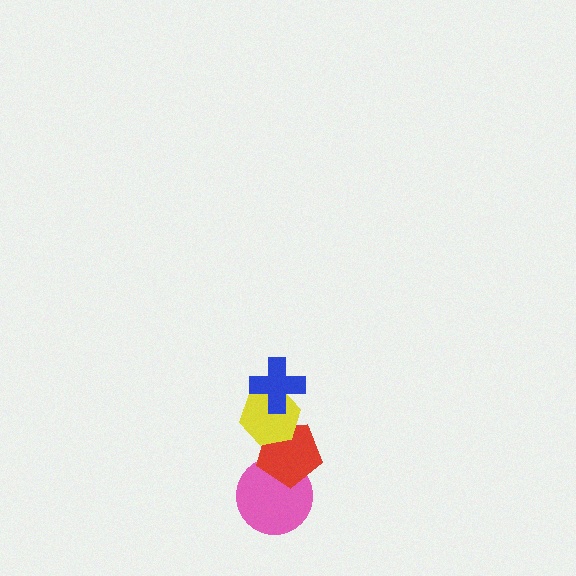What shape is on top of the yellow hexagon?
The blue cross is on top of the yellow hexagon.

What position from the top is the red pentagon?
The red pentagon is 3rd from the top.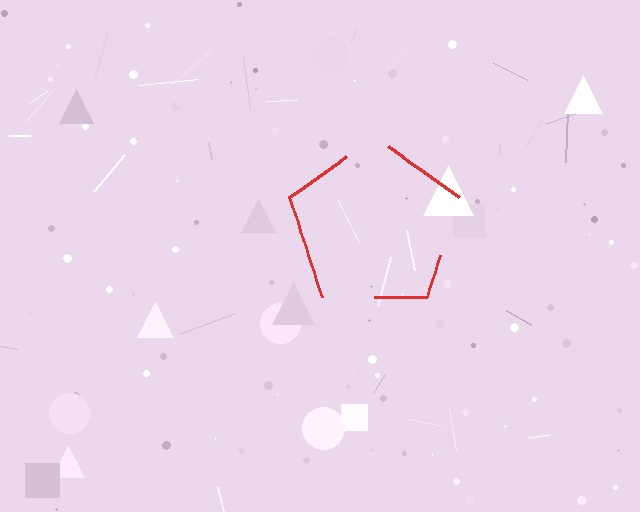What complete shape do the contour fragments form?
The contour fragments form a pentagon.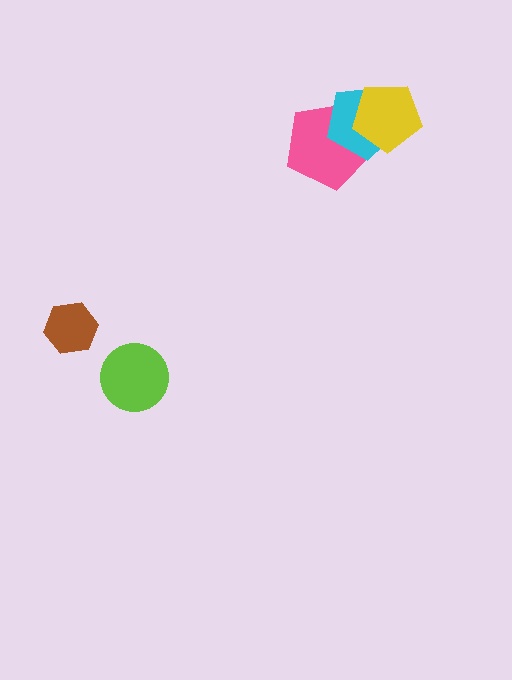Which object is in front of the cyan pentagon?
The yellow pentagon is in front of the cyan pentagon.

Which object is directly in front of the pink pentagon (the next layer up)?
The cyan pentagon is directly in front of the pink pentagon.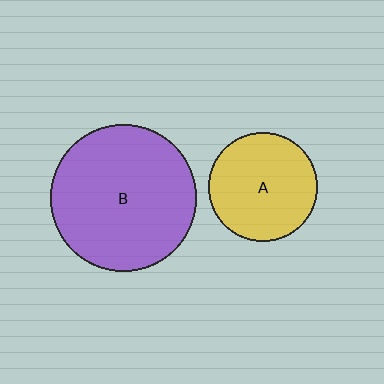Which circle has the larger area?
Circle B (purple).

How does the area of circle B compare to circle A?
Approximately 1.8 times.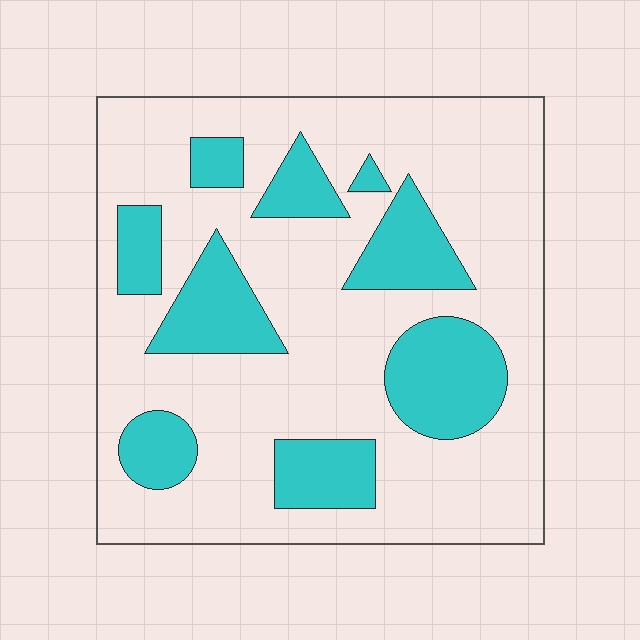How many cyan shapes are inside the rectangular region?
9.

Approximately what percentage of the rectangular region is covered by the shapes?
Approximately 25%.